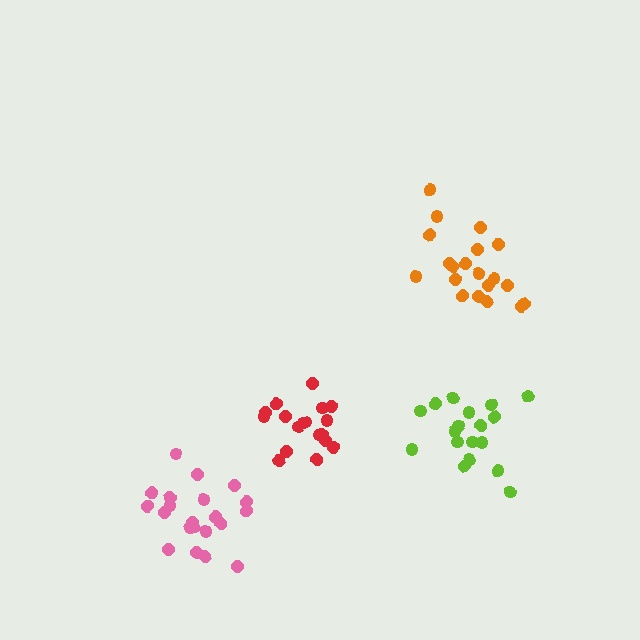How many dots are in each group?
Group 1: 18 dots, Group 2: 21 dots, Group 3: 20 dots, Group 4: 18 dots (77 total).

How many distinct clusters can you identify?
There are 4 distinct clusters.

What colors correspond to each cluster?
The clusters are colored: lime, pink, orange, red.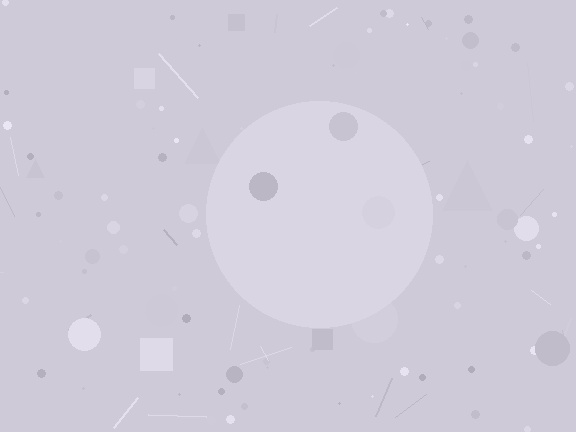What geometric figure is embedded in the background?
A circle is embedded in the background.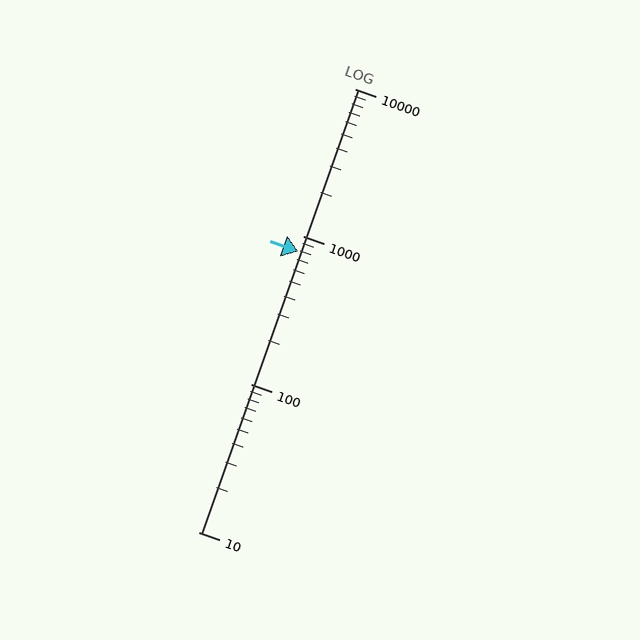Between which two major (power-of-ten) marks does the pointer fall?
The pointer is between 100 and 1000.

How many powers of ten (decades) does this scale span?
The scale spans 3 decades, from 10 to 10000.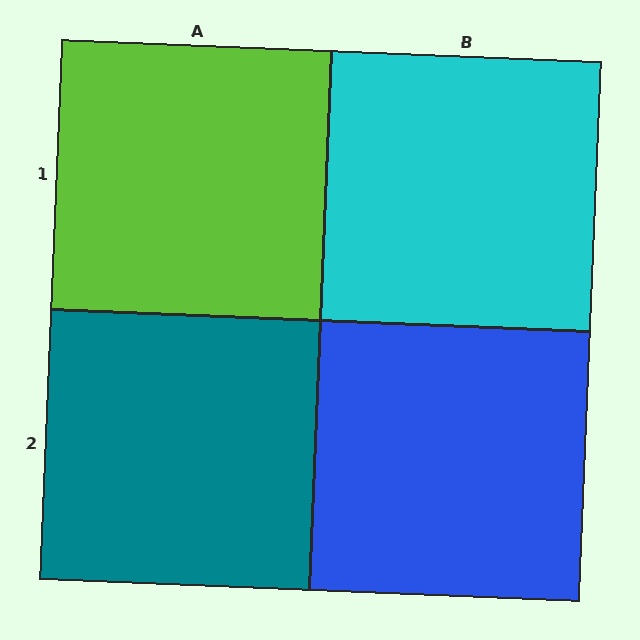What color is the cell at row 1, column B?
Cyan.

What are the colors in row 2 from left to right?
Teal, blue.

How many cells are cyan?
1 cell is cyan.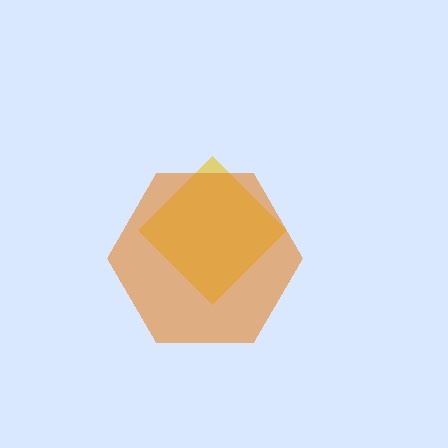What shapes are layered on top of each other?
The layered shapes are: a yellow diamond, an orange hexagon.